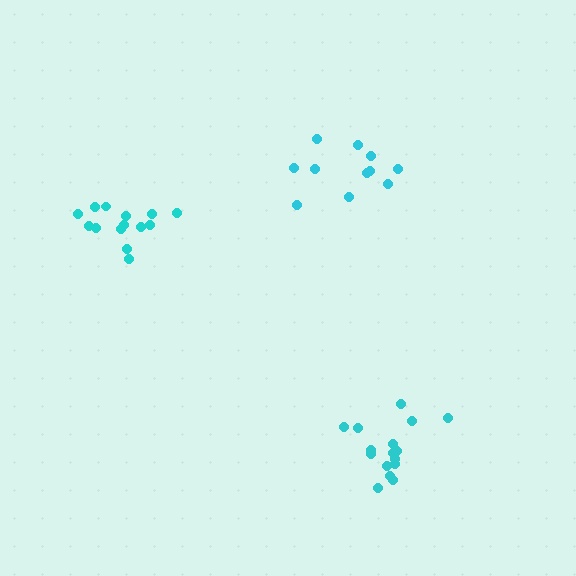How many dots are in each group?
Group 1: 16 dots, Group 2: 14 dots, Group 3: 11 dots (41 total).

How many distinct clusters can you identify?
There are 3 distinct clusters.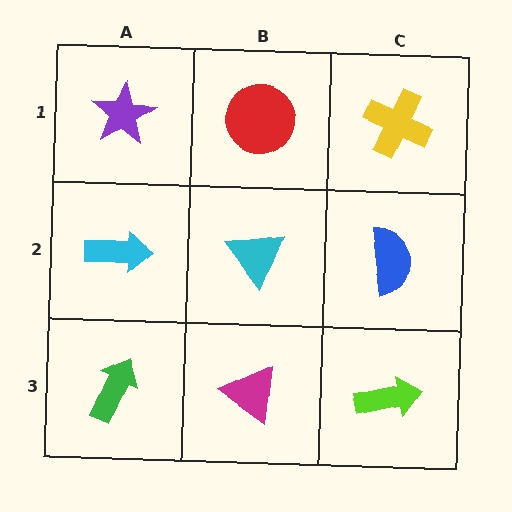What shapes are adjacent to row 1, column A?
A cyan arrow (row 2, column A), a red circle (row 1, column B).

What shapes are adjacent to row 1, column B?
A cyan triangle (row 2, column B), a purple star (row 1, column A), a yellow cross (row 1, column C).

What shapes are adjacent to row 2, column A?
A purple star (row 1, column A), a green arrow (row 3, column A), a cyan triangle (row 2, column B).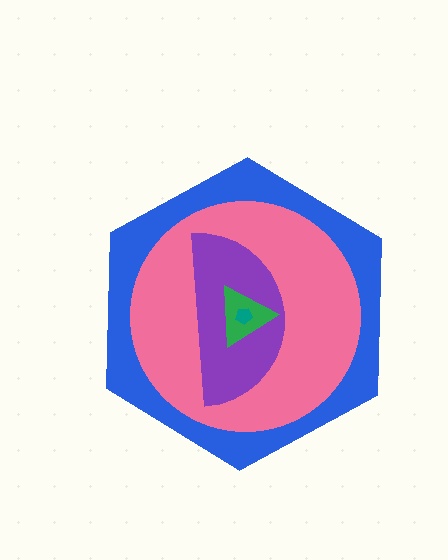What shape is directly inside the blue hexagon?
The pink circle.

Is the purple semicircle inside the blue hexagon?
Yes.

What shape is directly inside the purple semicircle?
The green triangle.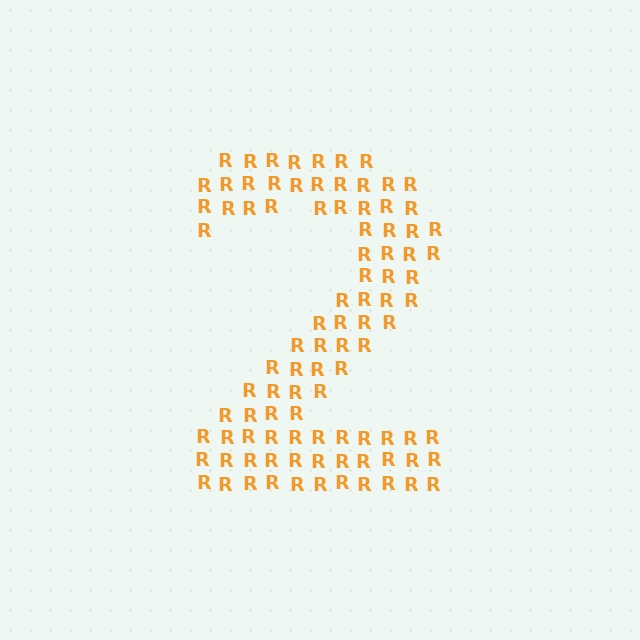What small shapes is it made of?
It is made of small letter R's.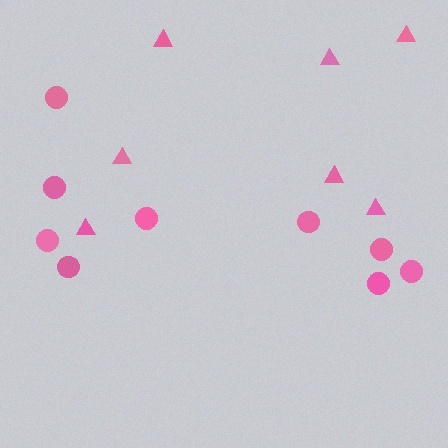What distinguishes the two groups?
There are 2 groups: one group of triangles (7) and one group of circles (9).